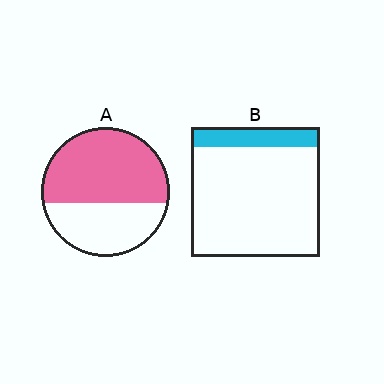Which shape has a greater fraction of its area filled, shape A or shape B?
Shape A.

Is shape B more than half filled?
No.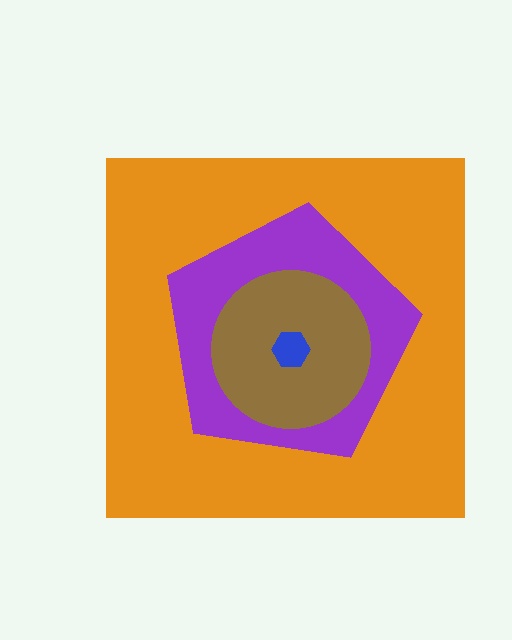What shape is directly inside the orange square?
The purple pentagon.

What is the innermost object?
The blue hexagon.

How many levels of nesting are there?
4.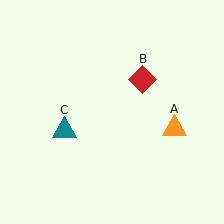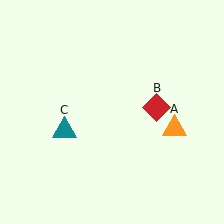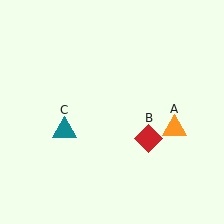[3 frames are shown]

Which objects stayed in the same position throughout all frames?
Orange triangle (object A) and teal triangle (object C) remained stationary.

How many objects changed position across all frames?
1 object changed position: red diamond (object B).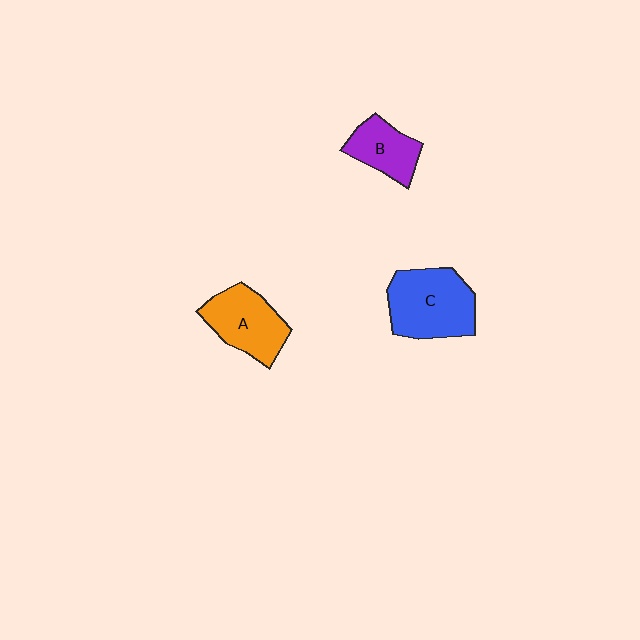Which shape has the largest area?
Shape C (blue).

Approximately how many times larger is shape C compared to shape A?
Approximately 1.3 times.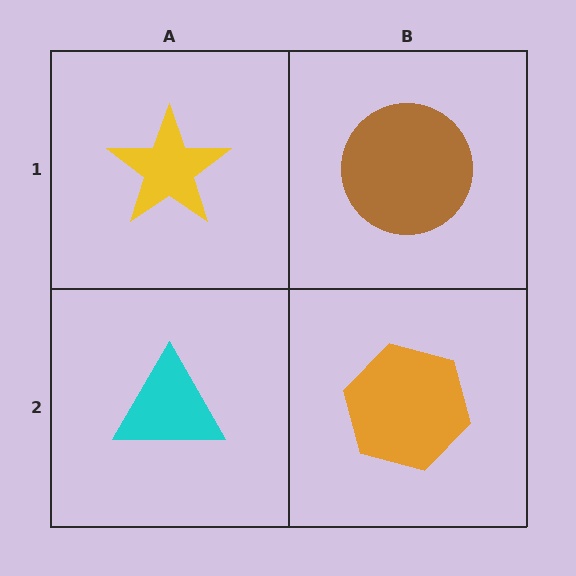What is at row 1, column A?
A yellow star.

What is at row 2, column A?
A cyan triangle.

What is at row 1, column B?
A brown circle.